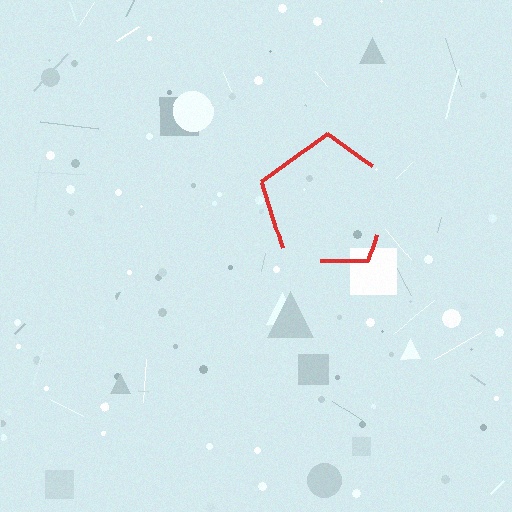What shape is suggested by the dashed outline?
The dashed outline suggests a pentagon.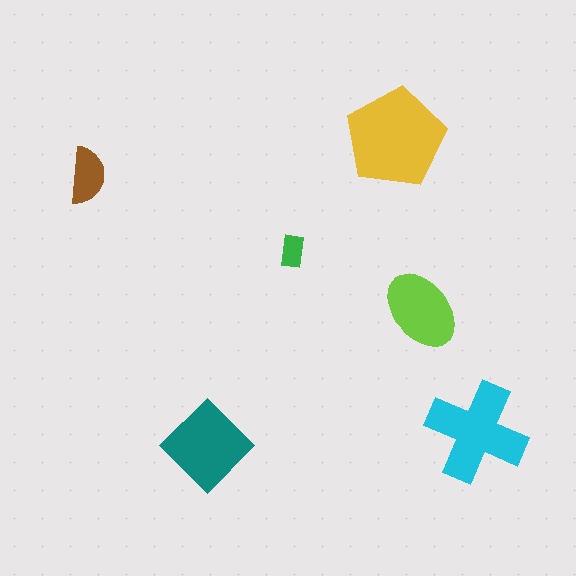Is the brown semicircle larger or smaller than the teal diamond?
Smaller.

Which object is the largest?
The yellow pentagon.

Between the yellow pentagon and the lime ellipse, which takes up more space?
The yellow pentagon.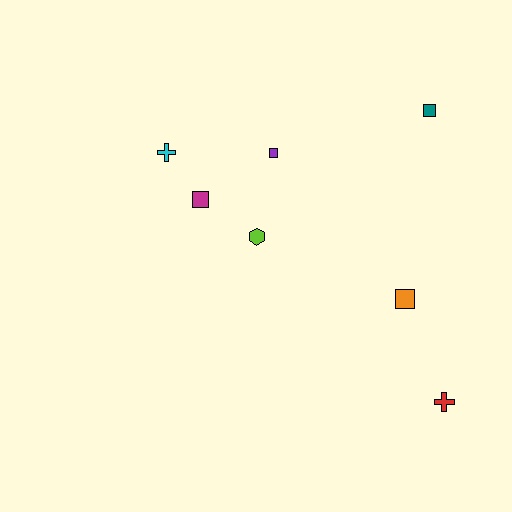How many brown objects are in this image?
There are no brown objects.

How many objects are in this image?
There are 7 objects.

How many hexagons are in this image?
There is 1 hexagon.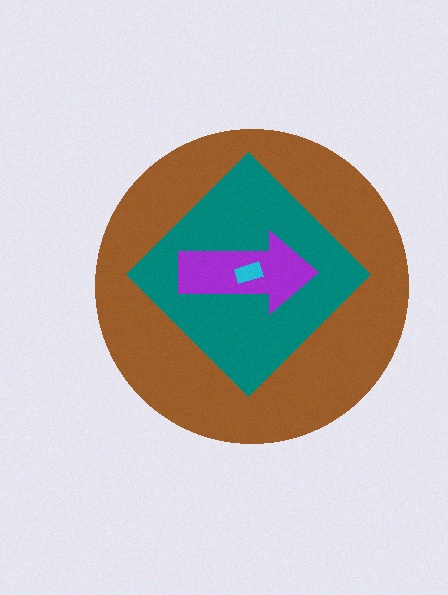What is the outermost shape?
The brown circle.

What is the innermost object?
The cyan rectangle.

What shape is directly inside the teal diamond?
The purple arrow.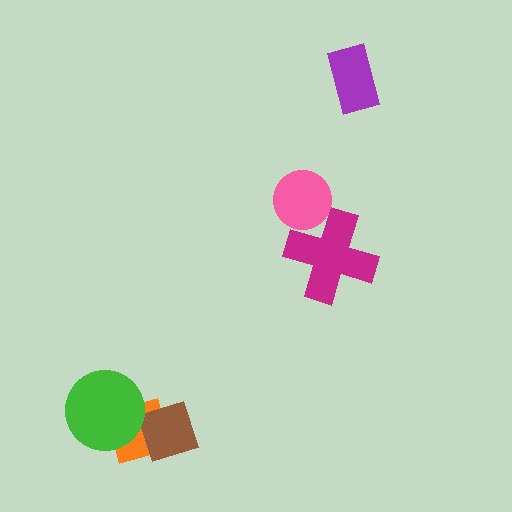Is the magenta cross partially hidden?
Yes, it is partially covered by another shape.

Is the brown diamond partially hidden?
Yes, it is partially covered by another shape.